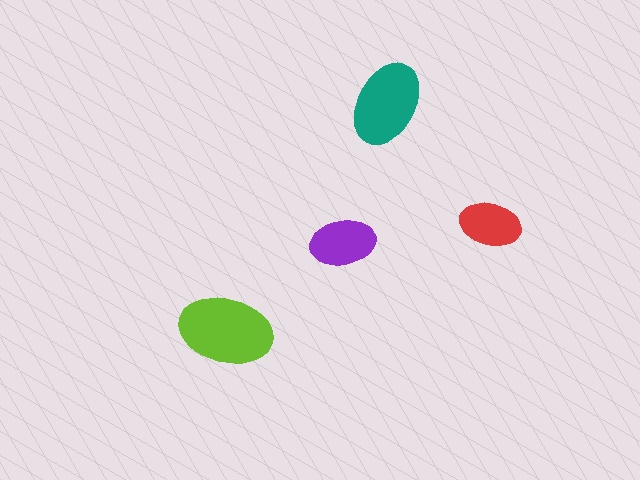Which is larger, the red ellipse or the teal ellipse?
The teal one.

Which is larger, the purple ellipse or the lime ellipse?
The lime one.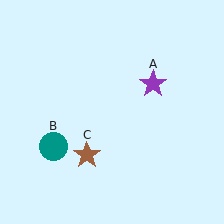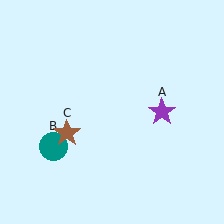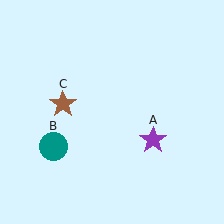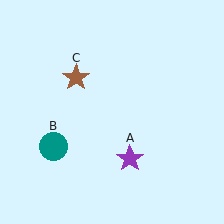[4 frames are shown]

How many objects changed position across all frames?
2 objects changed position: purple star (object A), brown star (object C).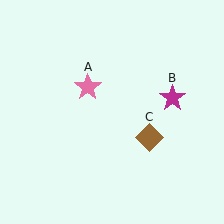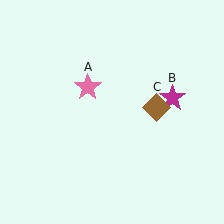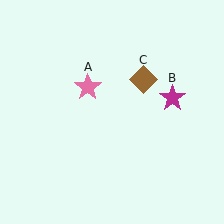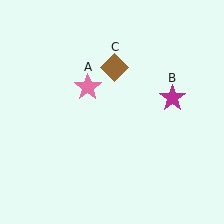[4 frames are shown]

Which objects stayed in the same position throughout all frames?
Pink star (object A) and magenta star (object B) remained stationary.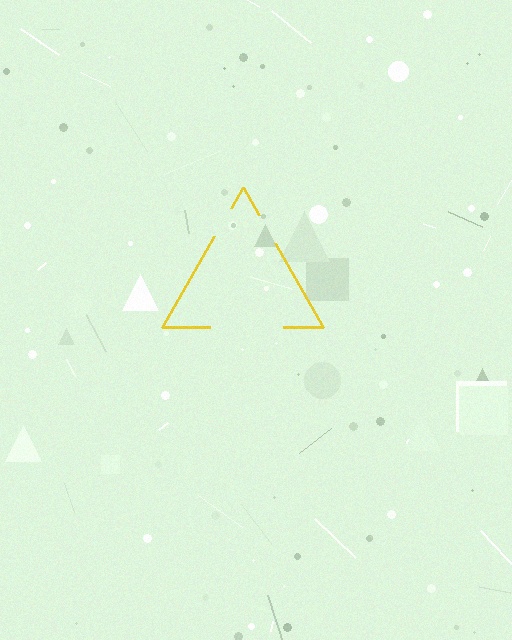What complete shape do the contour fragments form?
The contour fragments form a triangle.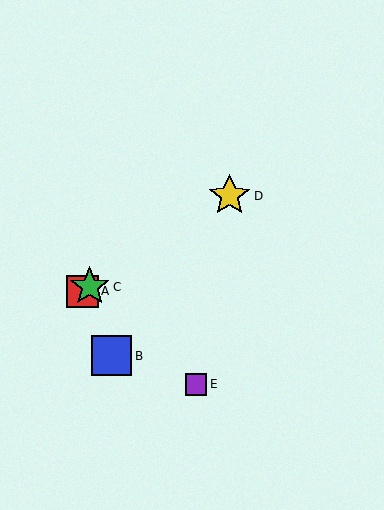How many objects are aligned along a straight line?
3 objects (A, C, D) are aligned along a straight line.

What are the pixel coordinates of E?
Object E is at (196, 384).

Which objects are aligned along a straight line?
Objects A, C, D are aligned along a straight line.